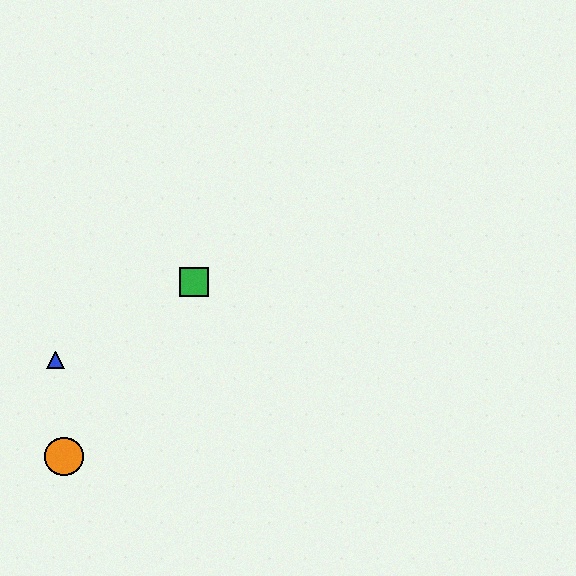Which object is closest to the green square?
The blue triangle is closest to the green square.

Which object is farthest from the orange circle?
The green square is farthest from the orange circle.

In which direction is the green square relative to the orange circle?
The green square is above the orange circle.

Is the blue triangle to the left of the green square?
Yes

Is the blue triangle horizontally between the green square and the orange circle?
No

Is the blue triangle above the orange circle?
Yes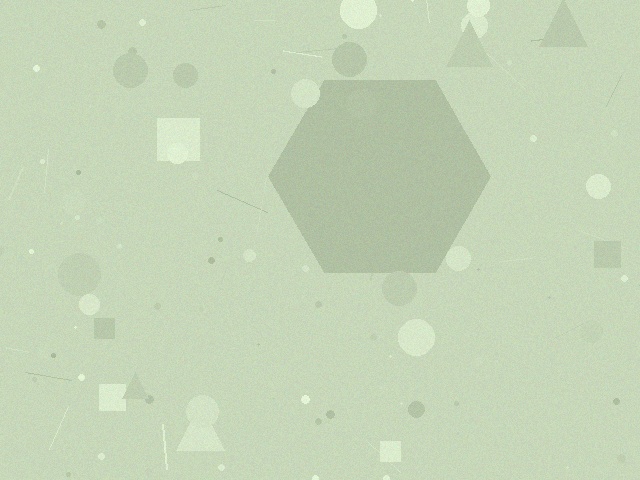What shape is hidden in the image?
A hexagon is hidden in the image.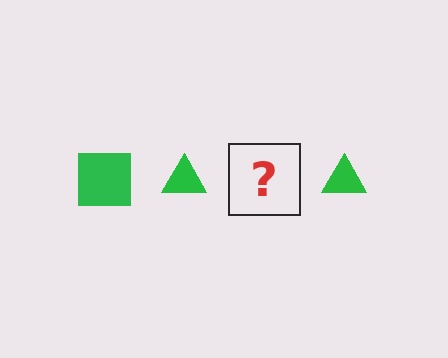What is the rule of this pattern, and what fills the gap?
The rule is that the pattern cycles through square, triangle shapes in green. The gap should be filled with a green square.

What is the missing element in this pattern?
The missing element is a green square.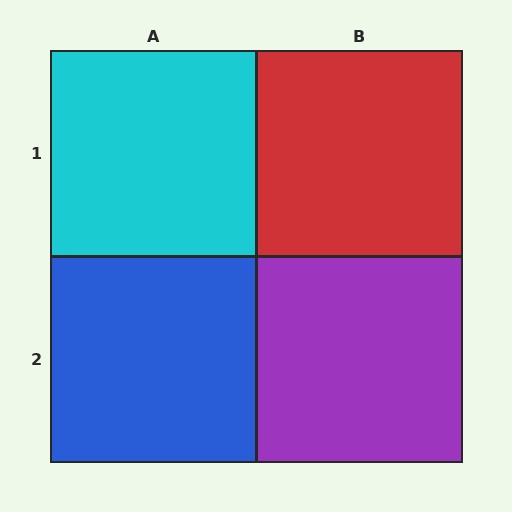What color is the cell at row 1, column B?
Red.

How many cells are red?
1 cell is red.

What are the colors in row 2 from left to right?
Blue, purple.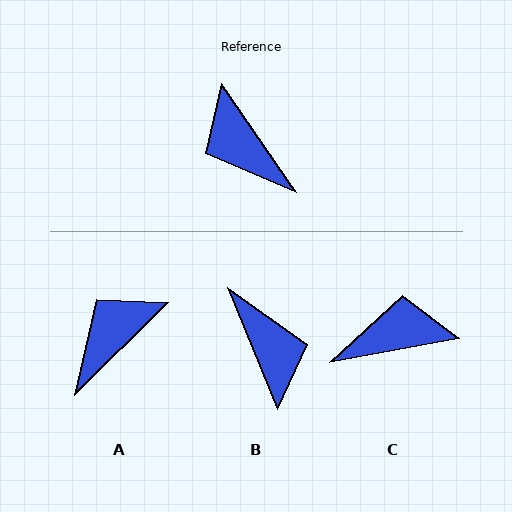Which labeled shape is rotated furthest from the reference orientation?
B, about 168 degrees away.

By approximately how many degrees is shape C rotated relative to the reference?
Approximately 114 degrees clockwise.